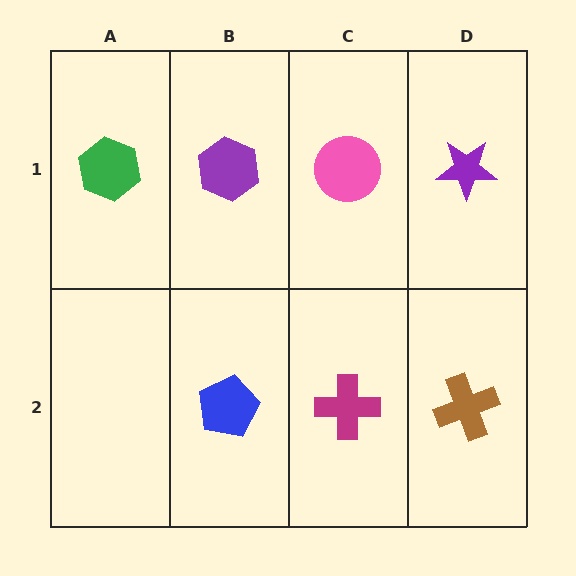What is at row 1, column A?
A green hexagon.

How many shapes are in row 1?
4 shapes.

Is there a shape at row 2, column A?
No, that cell is empty.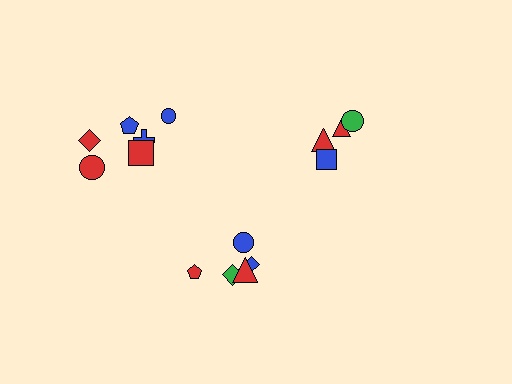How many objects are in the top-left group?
There are 6 objects.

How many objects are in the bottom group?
There are 5 objects.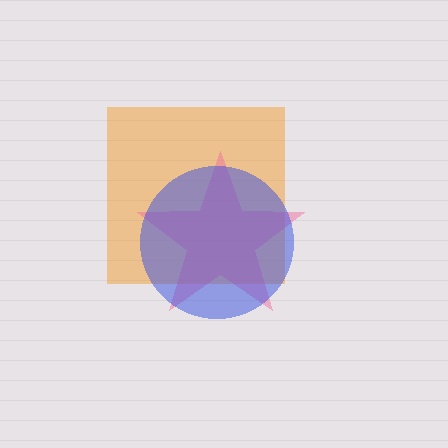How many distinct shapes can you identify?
There are 3 distinct shapes: an orange square, a pink star, a blue circle.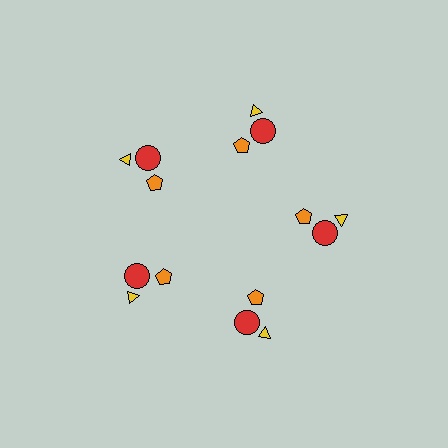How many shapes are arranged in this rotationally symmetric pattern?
There are 15 shapes, arranged in 5 groups of 3.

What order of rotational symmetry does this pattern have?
This pattern has 5-fold rotational symmetry.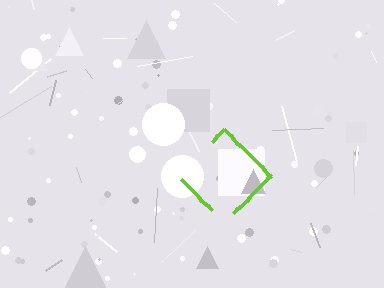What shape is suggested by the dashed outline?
The dashed outline suggests a diamond.